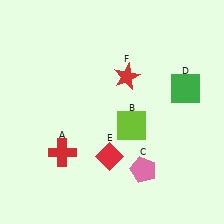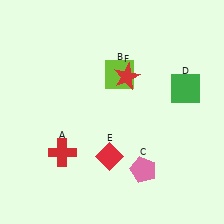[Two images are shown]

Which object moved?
The lime square (B) moved up.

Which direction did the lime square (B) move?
The lime square (B) moved up.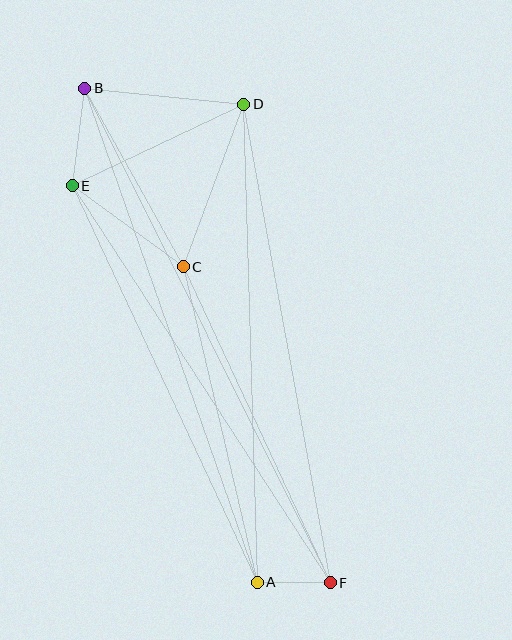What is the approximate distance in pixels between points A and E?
The distance between A and E is approximately 437 pixels.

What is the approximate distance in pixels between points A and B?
The distance between A and B is approximately 523 pixels.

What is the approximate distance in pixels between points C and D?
The distance between C and D is approximately 173 pixels.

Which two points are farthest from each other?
Points B and F are farthest from each other.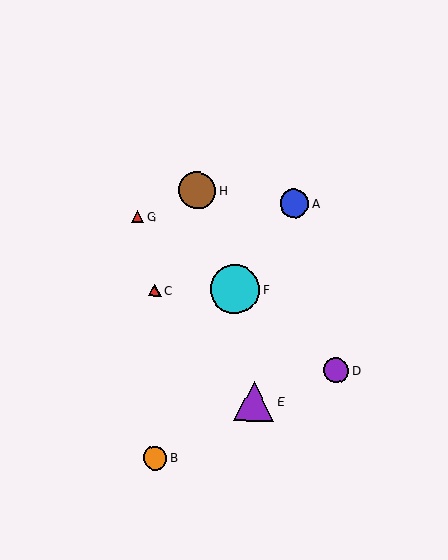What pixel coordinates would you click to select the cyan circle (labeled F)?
Click at (235, 289) to select the cyan circle F.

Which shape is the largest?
The cyan circle (labeled F) is the largest.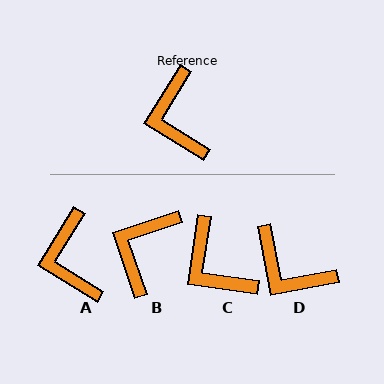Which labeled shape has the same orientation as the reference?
A.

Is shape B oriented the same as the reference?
No, it is off by about 40 degrees.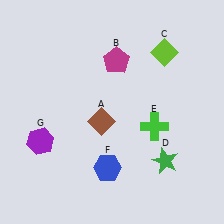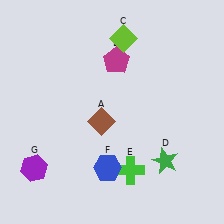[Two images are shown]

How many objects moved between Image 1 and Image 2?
3 objects moved between the two images.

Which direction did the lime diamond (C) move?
The lime diamond (C) moved left.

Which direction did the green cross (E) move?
The green cross (E) moved down.